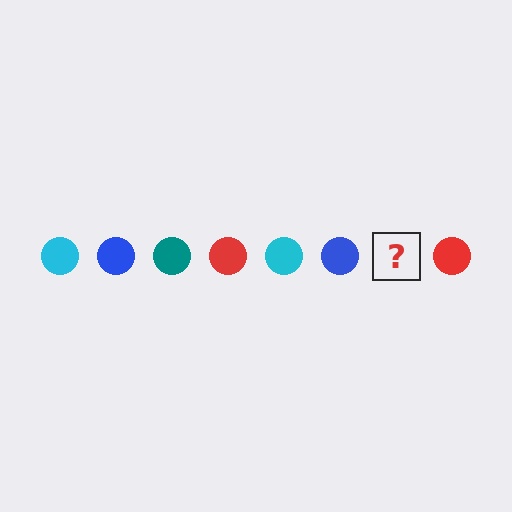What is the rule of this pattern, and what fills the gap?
The rule is that the pattern cycles through cyan, blue, teal, red circles. The gap should be filled with a teal circle.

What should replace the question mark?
The question mark should be replaced with a teal circle.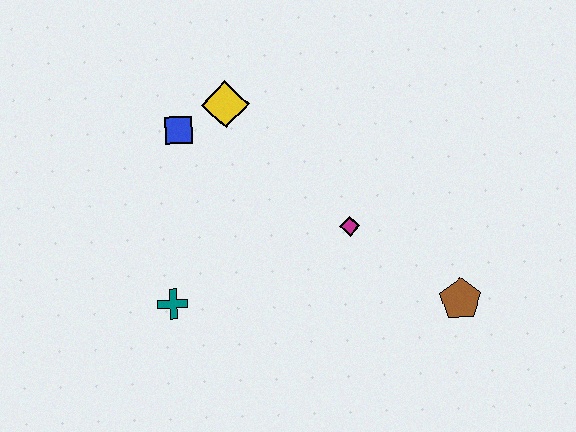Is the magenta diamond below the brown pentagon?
No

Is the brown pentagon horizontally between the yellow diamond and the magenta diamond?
No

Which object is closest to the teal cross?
The blue square is closest to the teal cross.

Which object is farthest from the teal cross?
The brown pentagon is farthest from the teal cross.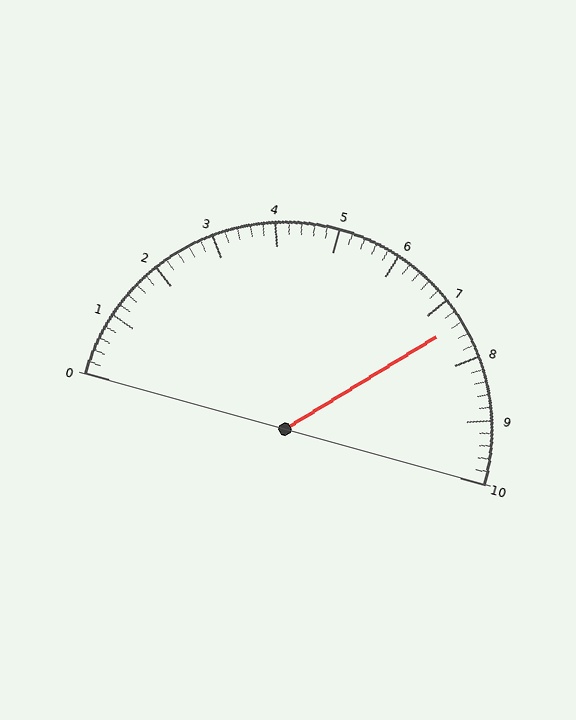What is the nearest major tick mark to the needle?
The nearest major tick mark is 7.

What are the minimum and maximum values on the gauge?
The gauge ranges from 0 to 10.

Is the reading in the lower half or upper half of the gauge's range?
The reading is in the upper half of the range (0 to 10).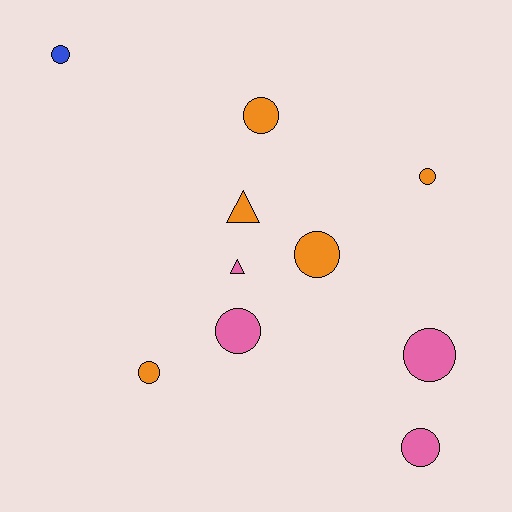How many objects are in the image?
There are 10 objects.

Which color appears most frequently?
Orange, with 5 objects.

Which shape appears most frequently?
Circle, with 8 objects.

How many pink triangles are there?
There is 1 pink triangle.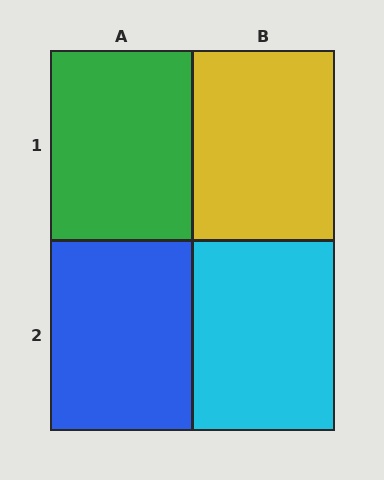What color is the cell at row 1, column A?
Green.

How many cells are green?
1 cell is green.